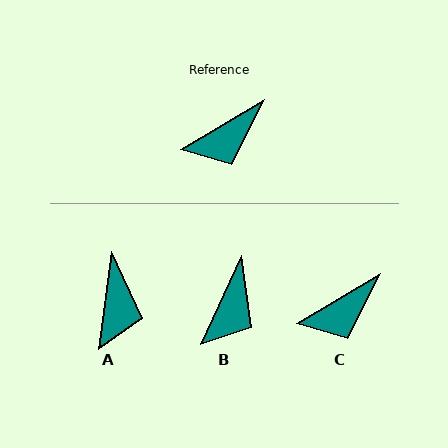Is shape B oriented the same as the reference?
No, it is off by about 34 degrees.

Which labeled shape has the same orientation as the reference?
C.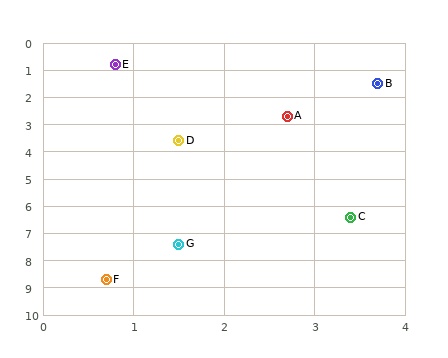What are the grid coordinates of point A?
Point A is at approximately (2.7, 2.7).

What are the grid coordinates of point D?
Point D is at approximately (1.5, 3.6).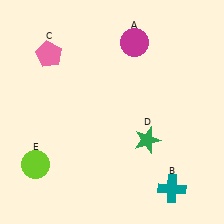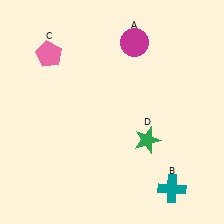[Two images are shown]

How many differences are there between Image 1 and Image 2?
There is 1 difference between the two images.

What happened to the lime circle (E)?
The lime circle (E) was removed in Image 2. It was in the bottom-left area of Image 1.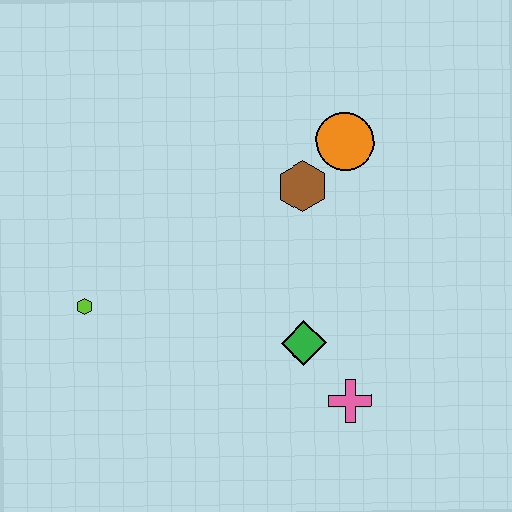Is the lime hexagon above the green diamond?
Yes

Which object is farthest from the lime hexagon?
The orange circle is farthest from the lime hexagon.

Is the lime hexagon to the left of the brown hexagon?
Yes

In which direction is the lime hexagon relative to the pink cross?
The lime hexagon is to the left of the pink cross.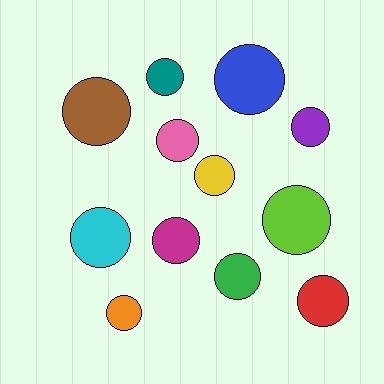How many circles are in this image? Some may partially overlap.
There are 12 circles.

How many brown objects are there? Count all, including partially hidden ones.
There is 1 brown object.